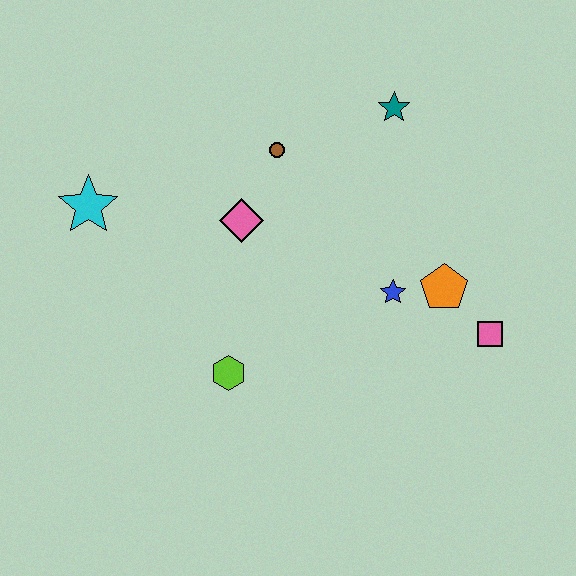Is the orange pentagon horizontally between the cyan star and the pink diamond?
No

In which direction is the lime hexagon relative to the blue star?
The lime hexagon is to the left of the blue star.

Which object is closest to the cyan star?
The pink diamond is closest to the cyan star.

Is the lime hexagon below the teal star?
Yes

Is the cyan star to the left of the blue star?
Yes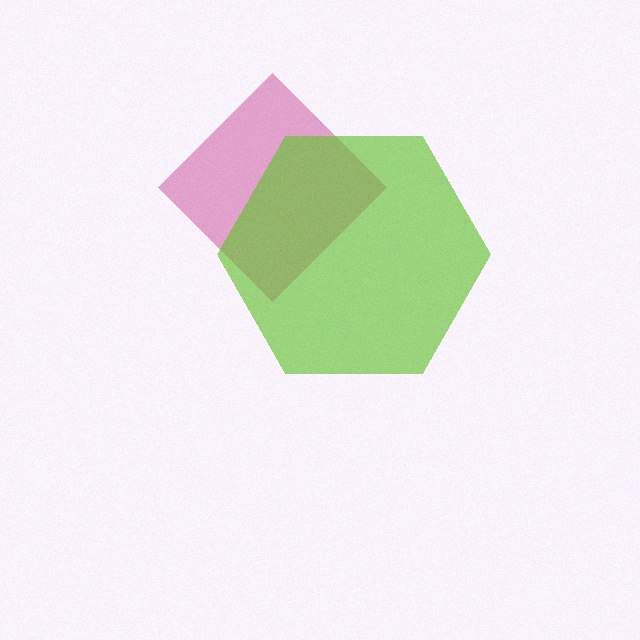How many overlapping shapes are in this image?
There are 2 overlapping shapes in the image.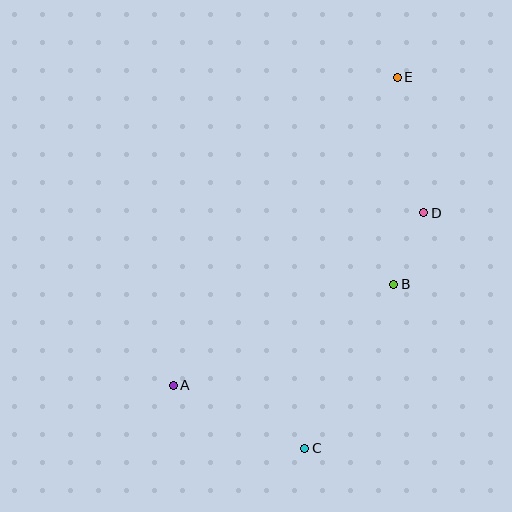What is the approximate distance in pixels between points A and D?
The distance between A and D is approximately 304 pixels.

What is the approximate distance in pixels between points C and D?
The distance between C and D is approximately 264 pixels.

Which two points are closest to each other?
Points B and D are closest to each other.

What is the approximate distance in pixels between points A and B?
The distance between A and B is approximately 242 pixels.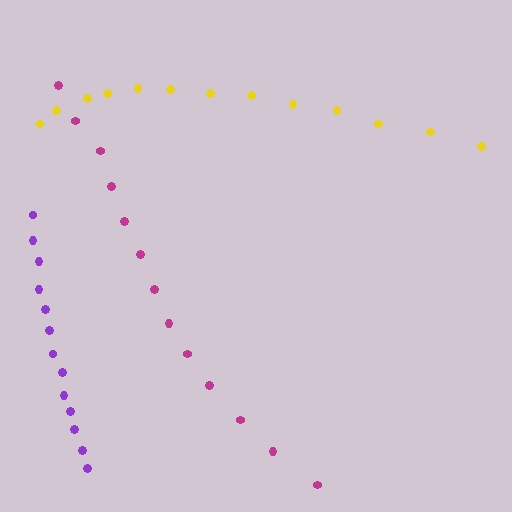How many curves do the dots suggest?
There are 3 distinct paths.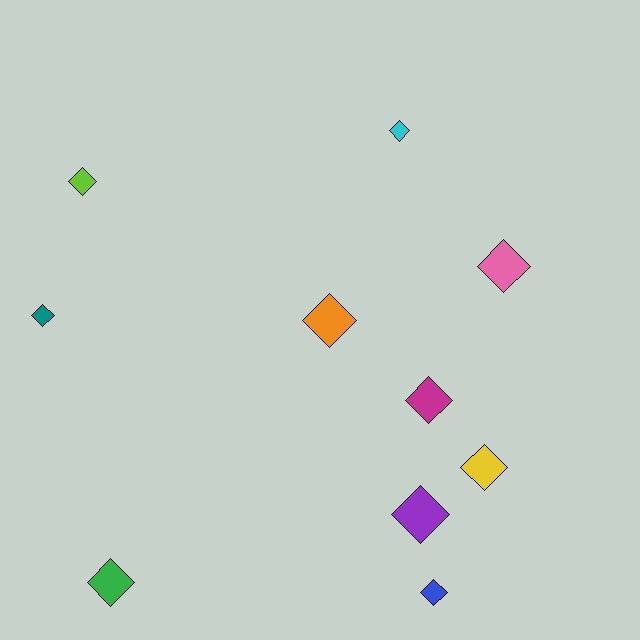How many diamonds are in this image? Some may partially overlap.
There are 10 diamonds.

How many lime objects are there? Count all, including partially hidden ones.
There is 1 lime object.